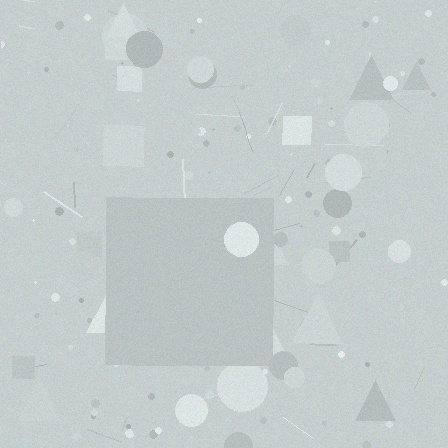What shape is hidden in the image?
A square is hidden in the image.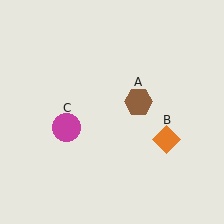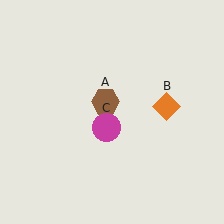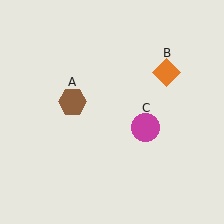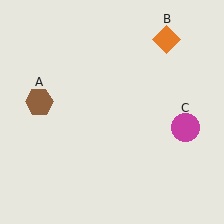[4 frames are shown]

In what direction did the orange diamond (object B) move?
The orange diamond (object B) moved up.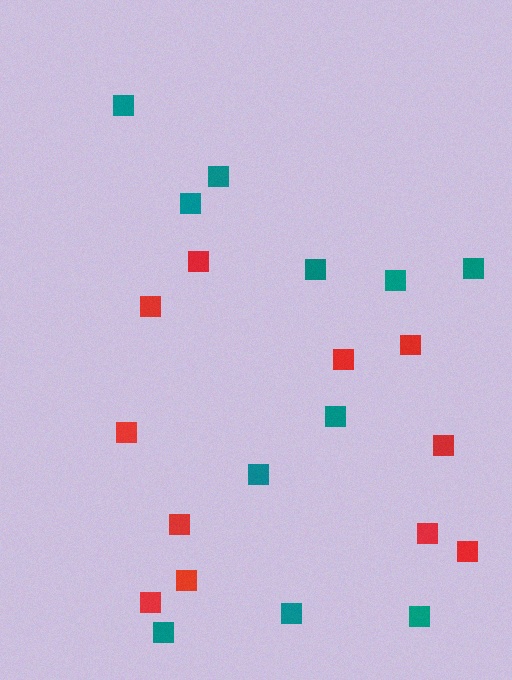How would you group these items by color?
There are 2 groups: one group of red squares (11) and one group of teal squares (11).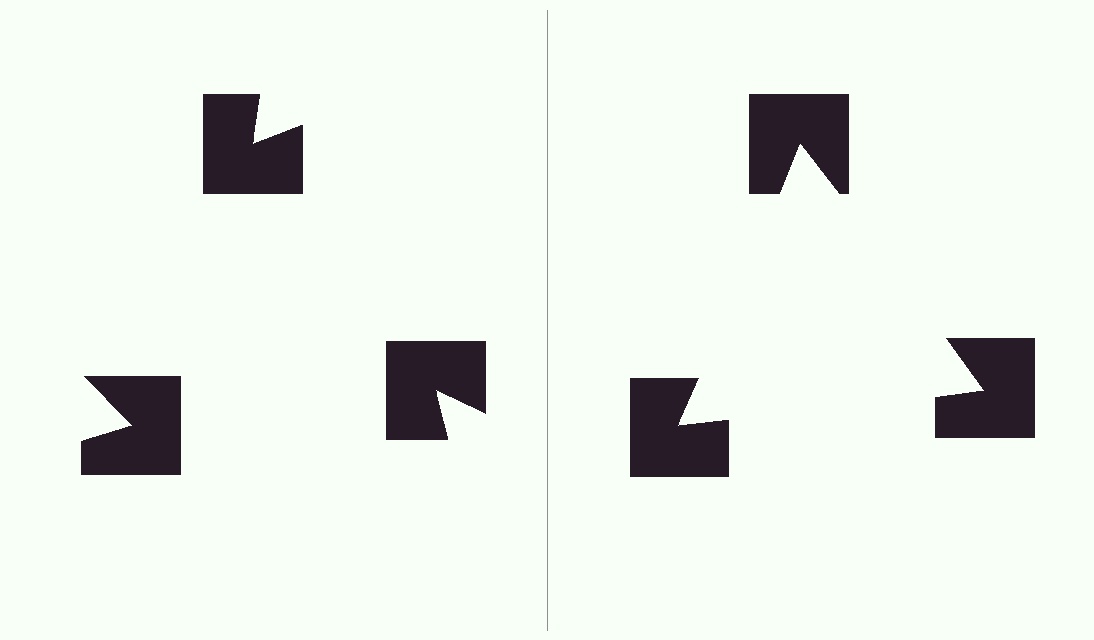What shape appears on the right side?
An illusory triangle.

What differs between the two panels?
The notched squares are positioned identically on both sides; only the wedge orientations differ. On the right they align to a triangle; on the left they are misaligned.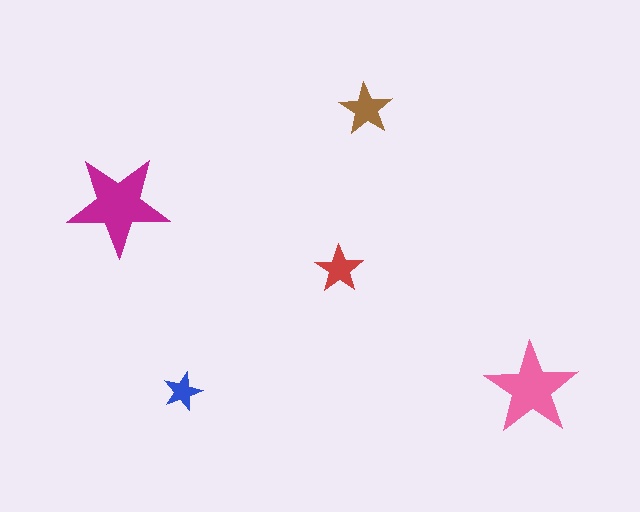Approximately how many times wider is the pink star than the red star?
About 2 times wider.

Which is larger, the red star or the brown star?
The brown one.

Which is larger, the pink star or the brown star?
The pink one.